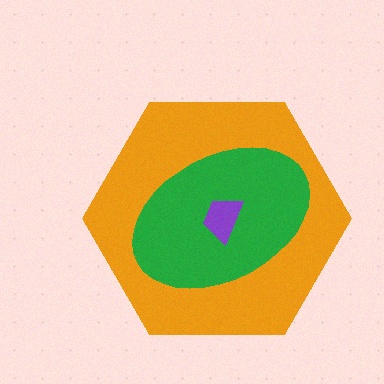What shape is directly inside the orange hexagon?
The green ellipse.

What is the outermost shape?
The orange hexagon.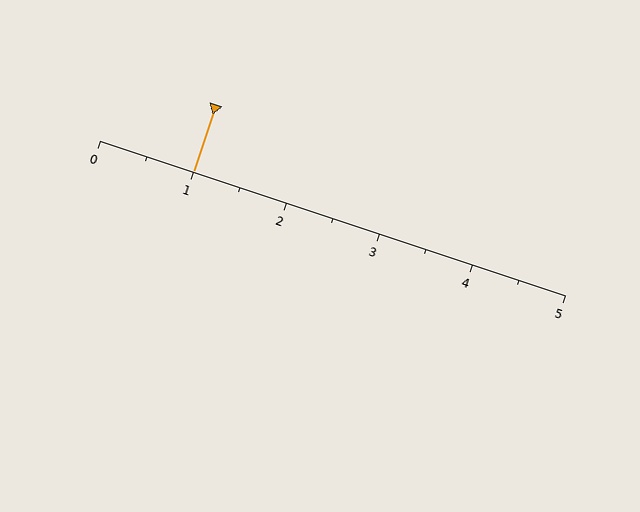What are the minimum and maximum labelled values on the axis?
The axis runs from 0 to 5.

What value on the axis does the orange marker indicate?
The marker indicates approximately 1.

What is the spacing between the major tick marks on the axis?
The major ticks are spaced 1 apart.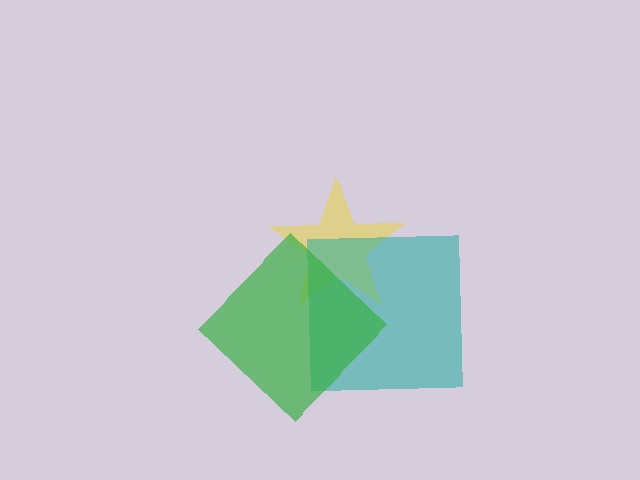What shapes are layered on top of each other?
The layered shapes are: a yellow star, a teal square, a green diamond.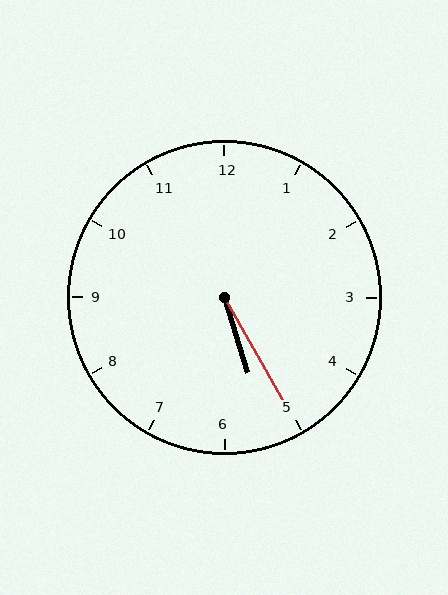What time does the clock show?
5:25.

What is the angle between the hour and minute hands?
Approximately 12 degrees.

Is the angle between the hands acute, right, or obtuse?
It is acute.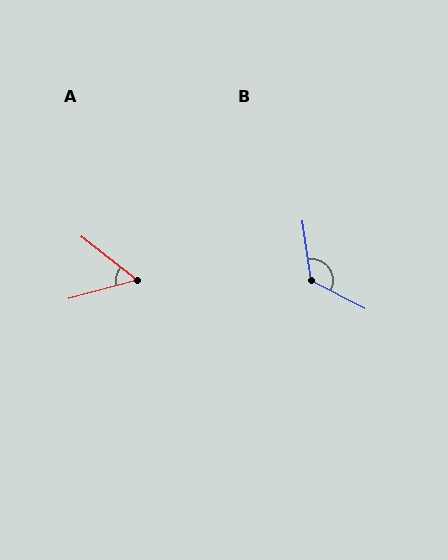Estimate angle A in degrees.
Approximately 53 degrees.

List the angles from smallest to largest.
A (53°), B (126°).